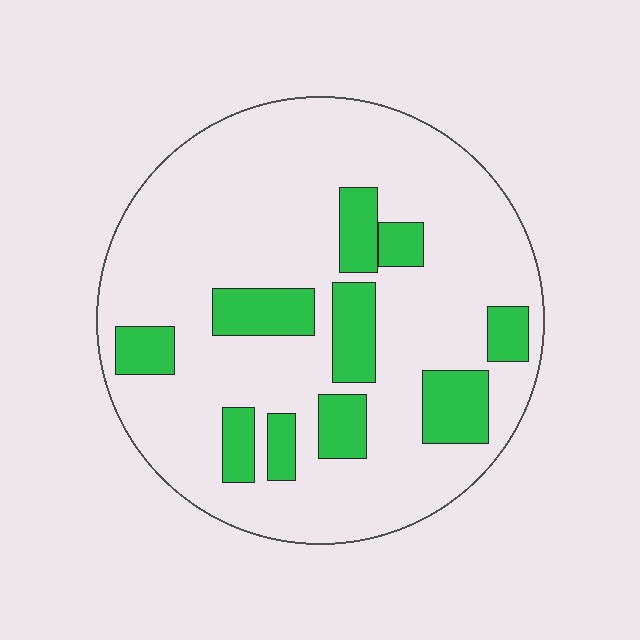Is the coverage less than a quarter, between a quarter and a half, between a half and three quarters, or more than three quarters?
Less than a quarter.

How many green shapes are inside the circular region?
10.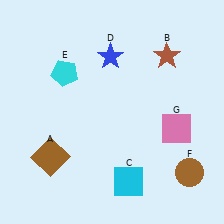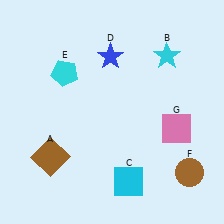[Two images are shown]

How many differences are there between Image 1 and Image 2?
There is 1 difference between the two images.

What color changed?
The star (B) changed from brown in Image 1 to cyan in Image 2.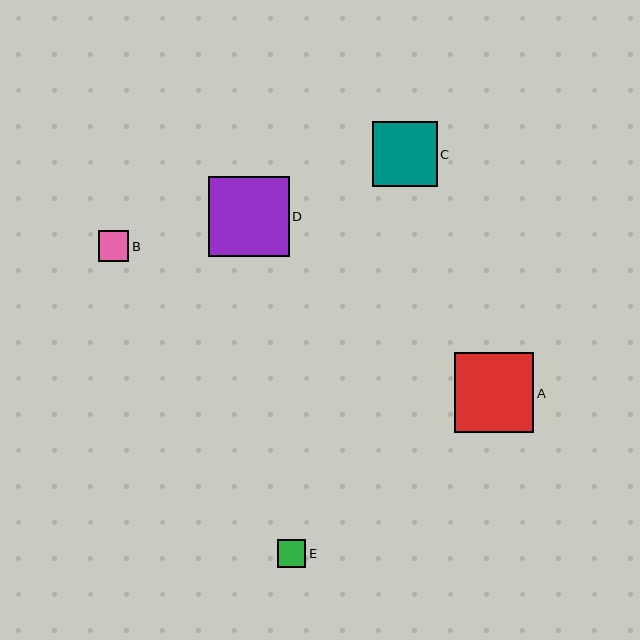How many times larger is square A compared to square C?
Square A is approximately 1.2 times the size of square C.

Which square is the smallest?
Square E is the smallest with a size of approximately 28 pixels.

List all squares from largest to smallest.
From largest to smallest: D, A, C, B, E.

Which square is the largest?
Square D is the largest with a size of approximately 80 pixels.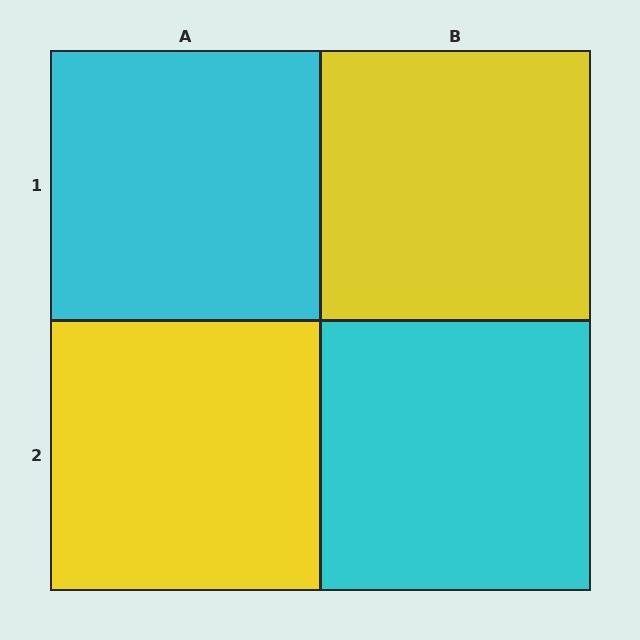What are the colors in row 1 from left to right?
Cyan, yellow.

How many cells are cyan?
2 cells are cyan.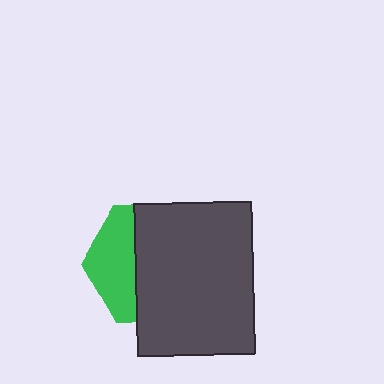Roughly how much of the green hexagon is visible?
A small part of it is visible (roughly 37%).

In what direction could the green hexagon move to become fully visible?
The green hexagon could move left. That would shift it out from behind the dark gray rectangle entirely.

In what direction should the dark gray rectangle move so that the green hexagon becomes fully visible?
The dark gray rectangle should move right. That is the shortest direction to clear the overlap and leave the green hexagon fully visible.